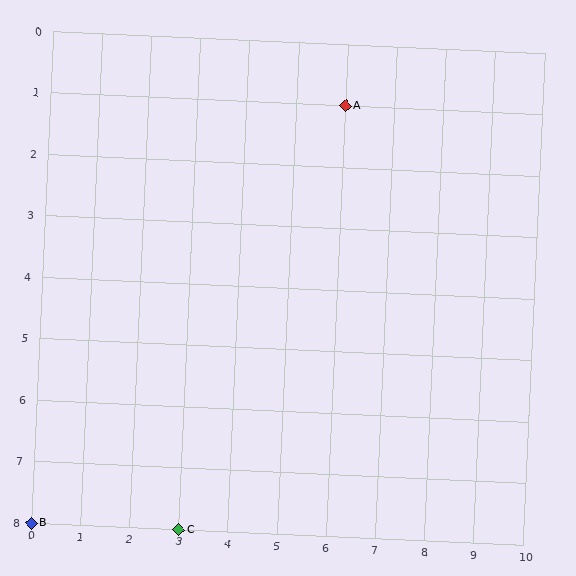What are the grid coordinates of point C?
Point C is at grid coordinates (3, 8).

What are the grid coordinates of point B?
Point B is at grid coordinates (0, 8).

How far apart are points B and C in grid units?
Points B and C are 3 columns apart.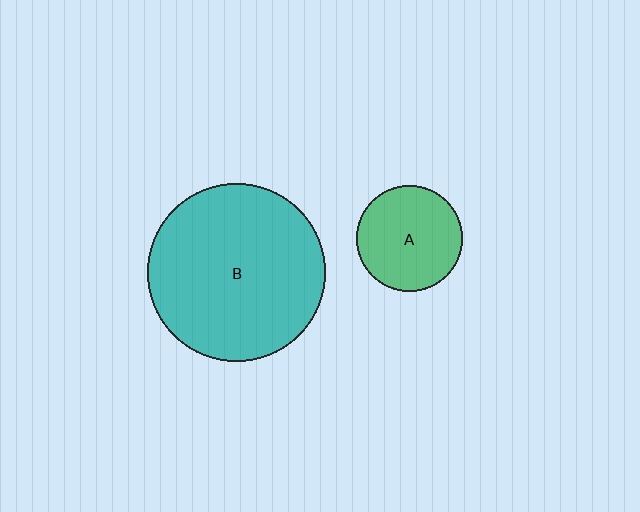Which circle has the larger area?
Circle B (teal).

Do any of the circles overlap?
No, none of the circles overlap.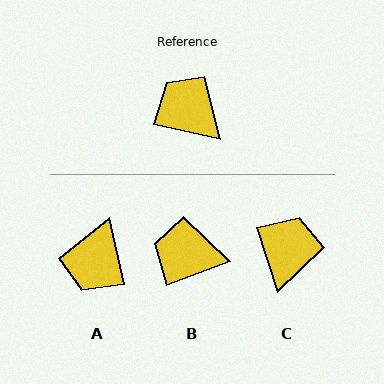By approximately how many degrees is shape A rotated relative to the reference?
Approximately 115 degrees counter-clockwise.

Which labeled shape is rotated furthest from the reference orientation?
A, about 115 degrees away.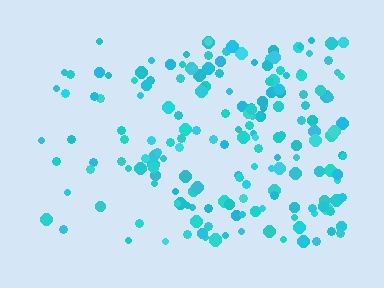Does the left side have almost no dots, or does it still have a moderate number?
Still a moderate number, just noticeably fewer than the right.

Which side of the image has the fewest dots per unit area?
The left.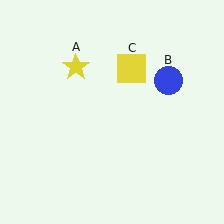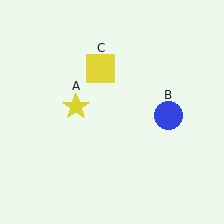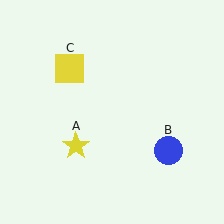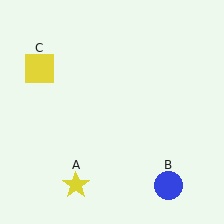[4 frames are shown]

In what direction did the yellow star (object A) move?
The yellow star (object A) moved down.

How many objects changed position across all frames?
3 objects changed position: yellow star (object A), blue circle (object B), yellow square (object C).